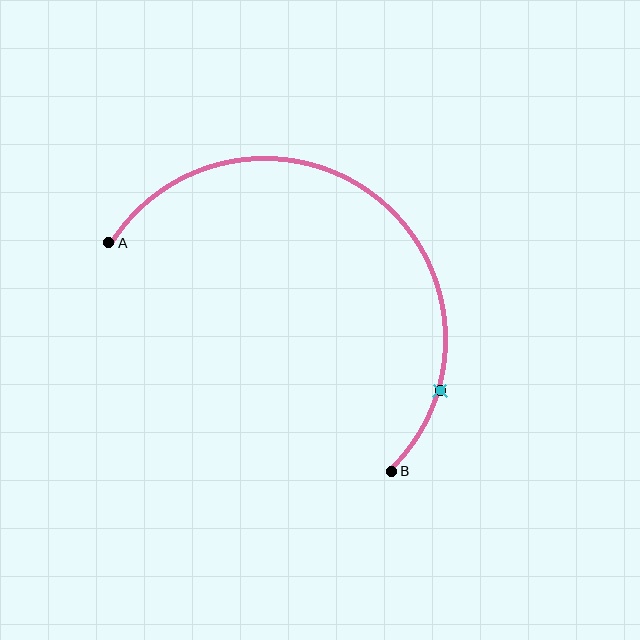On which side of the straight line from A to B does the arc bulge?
The arc bulges above and to the right of the straight line connecting A and B.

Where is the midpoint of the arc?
The arc midpoint is the point on the curve farthest from the straight line joining A and B. It sits above and to the right of that line.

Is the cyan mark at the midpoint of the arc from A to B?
No. The cyan mark lies on the arc but is closer to endpoint B. The arc midpoint would be at the point on the curve equidistant along the arc from both A and B.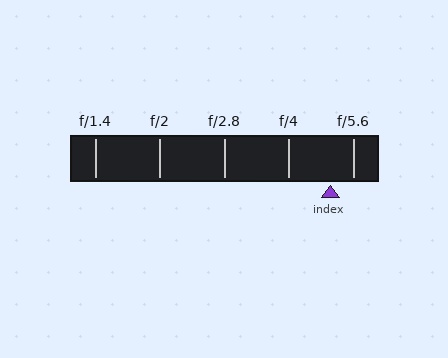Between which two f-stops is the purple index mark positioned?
The index mark is between f/4 and f/5.6.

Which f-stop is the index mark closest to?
The index mark is closest to f/5.6.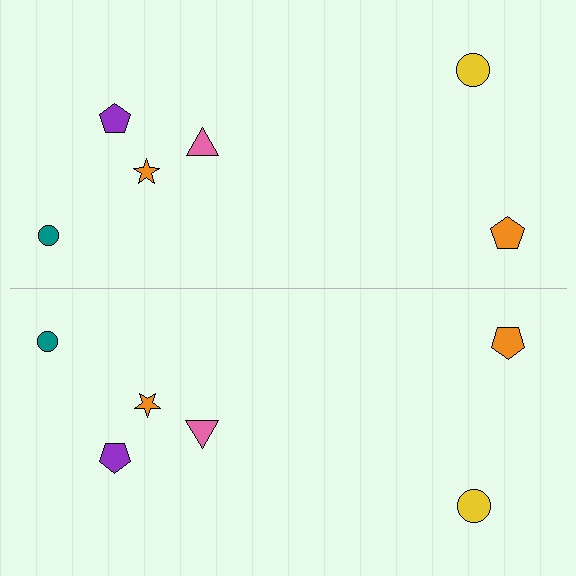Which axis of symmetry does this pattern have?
The pattern has a horizontal axis of symmetry running through the center of the image.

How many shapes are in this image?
There are 12 shapes in this image.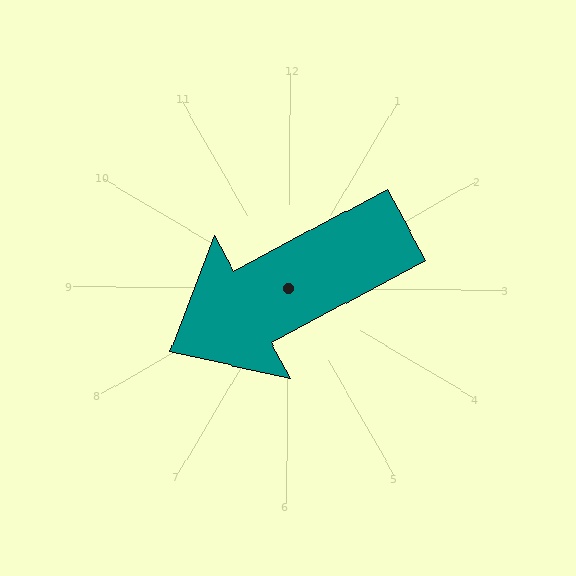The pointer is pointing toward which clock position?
Roughly 8 o'clock.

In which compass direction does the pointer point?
Southwest.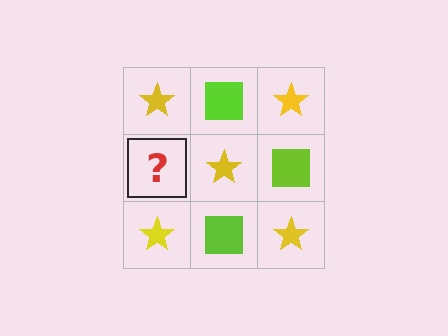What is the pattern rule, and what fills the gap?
The rule is that it alternates yellow star and lime square in a checkerboard pattern. The gap should be filled with a lime square.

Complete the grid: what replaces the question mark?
The question mark should be replaced with a lime square.